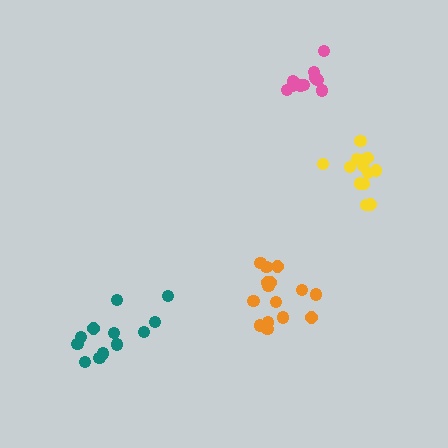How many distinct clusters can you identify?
There are 4 distinct clusters.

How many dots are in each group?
Group 1: 11 dots, Group 2: 13 dots, Group 3: 15 dots, Group 4: 12 dots (51 total).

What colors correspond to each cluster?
The clusters are colored: pink, yellow, orange, teal.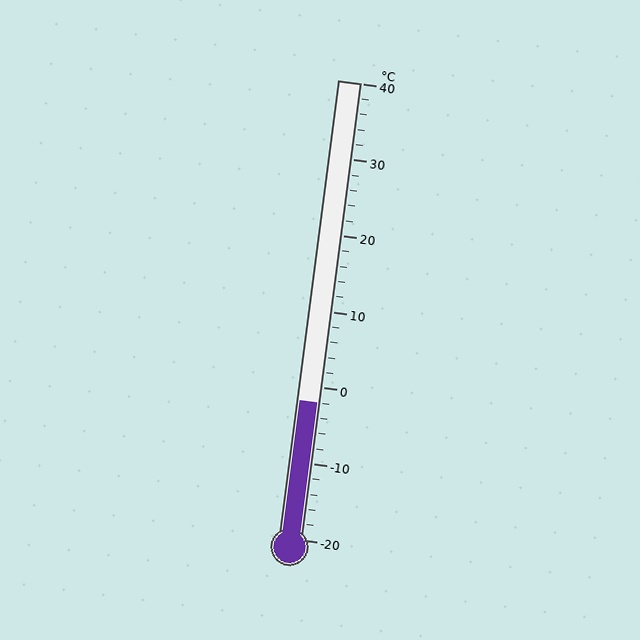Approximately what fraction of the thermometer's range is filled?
The thermometer is filled to approximately 30% of its range.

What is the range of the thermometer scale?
The thermometer scale ranges from -20°C to 40°C.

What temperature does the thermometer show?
The thermometer shows approximately -2°C.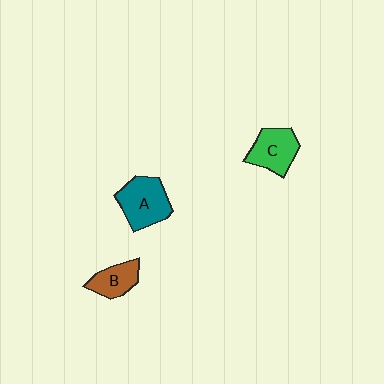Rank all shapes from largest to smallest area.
From largest to smallest: A (teal), C (green), B (brown).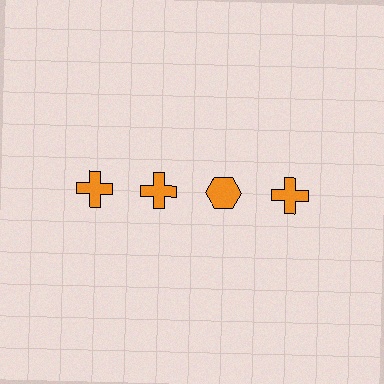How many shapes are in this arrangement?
There are 4 shapes arranged in a grid pattern.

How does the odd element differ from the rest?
It has a different shape: hexagon instead of cross.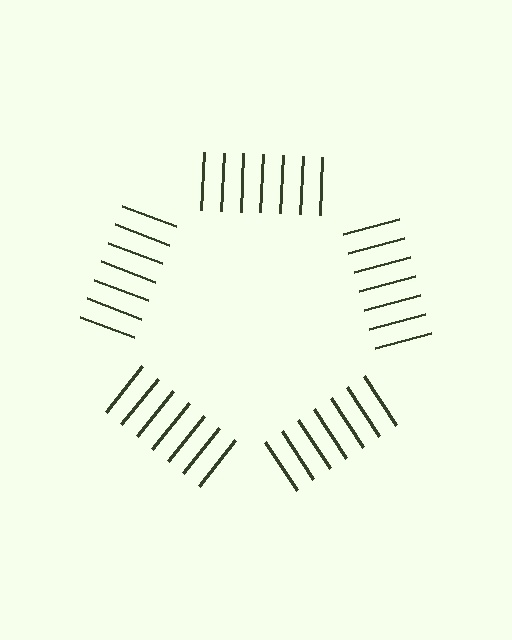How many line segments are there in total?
35 — 7 along each of the 5 edges.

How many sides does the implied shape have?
5 sides — the line-ends trace a pentagon.